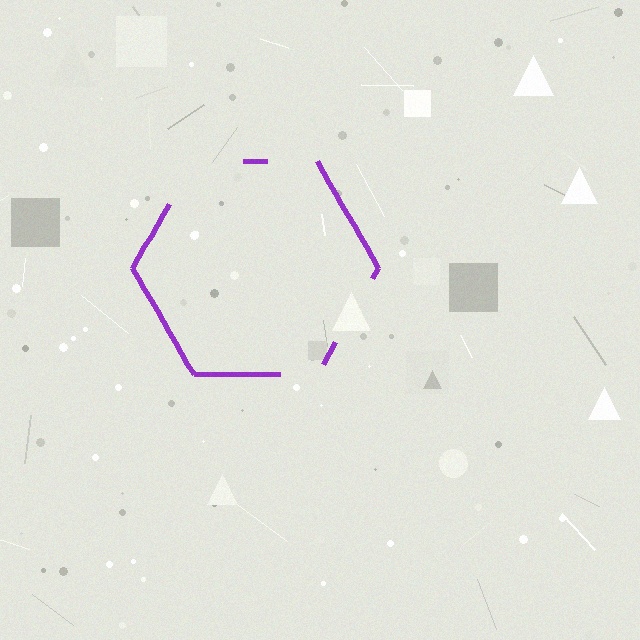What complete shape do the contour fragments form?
The contour fragments form a hexagon.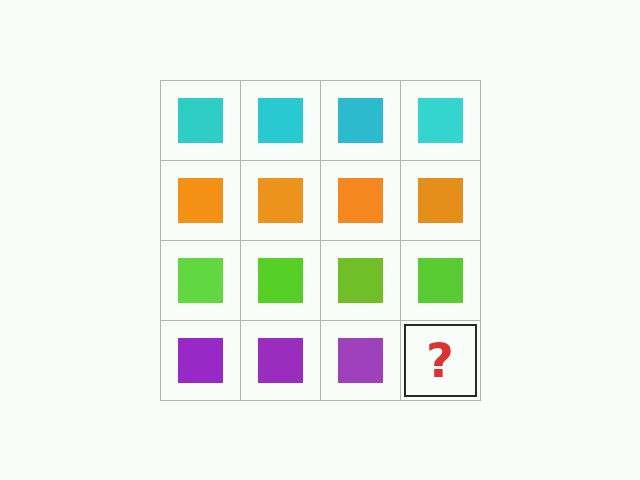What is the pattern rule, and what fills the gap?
The rule is that each row has a consistent color. The gap should be filled with a purple square.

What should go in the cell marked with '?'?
The missing cell should contain a purple square.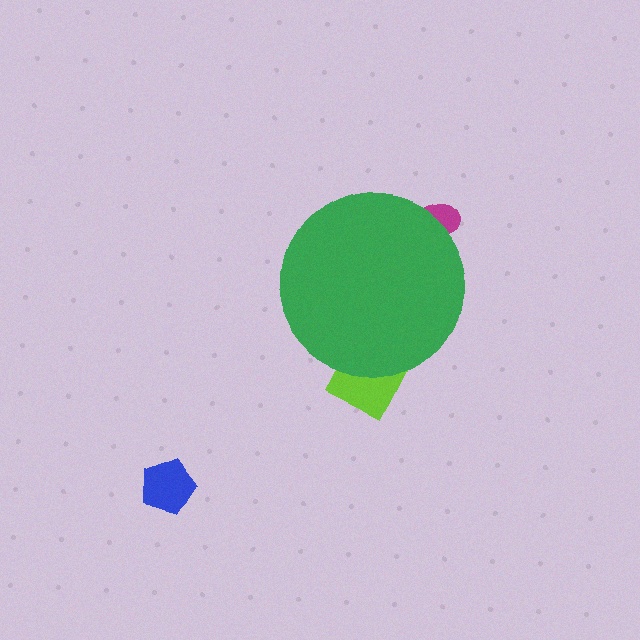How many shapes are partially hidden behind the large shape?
2 shapes are partially hidden.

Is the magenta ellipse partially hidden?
Yes, the magenta ellipse is partially hidden behind the green circle.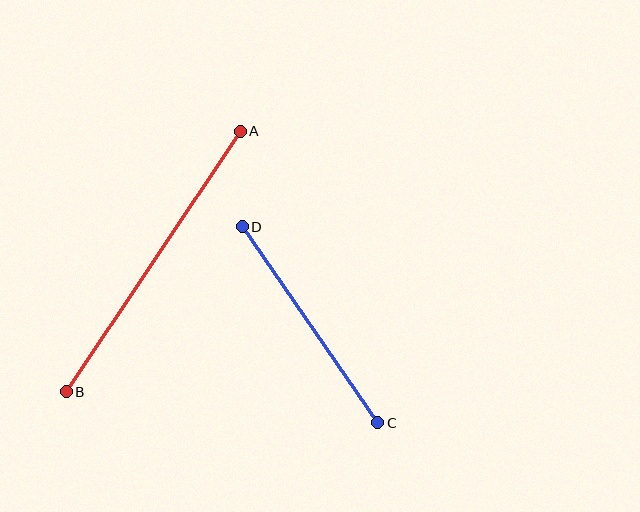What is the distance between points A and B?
The distance is approximately 313 pixels.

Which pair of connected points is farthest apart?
Points A and B are farthest apart.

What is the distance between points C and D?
The distance is approximately 238 pixels.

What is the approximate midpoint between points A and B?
The midpoint is at approximately (153, 261) pixels.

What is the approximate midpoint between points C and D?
The midpoint is at approximately (310, 325) pixels.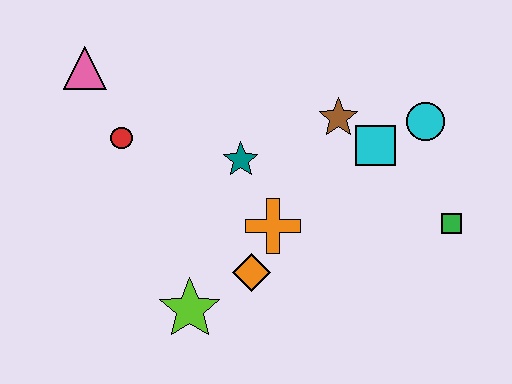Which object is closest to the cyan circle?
The cyan square is closest to the cyan circle.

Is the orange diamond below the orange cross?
Yes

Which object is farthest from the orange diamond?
The pink triangle is farthest from the orange diamond.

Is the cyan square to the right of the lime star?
Yes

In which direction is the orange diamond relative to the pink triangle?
The orange diamond is below the pink triangle.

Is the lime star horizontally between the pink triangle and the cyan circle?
Yes